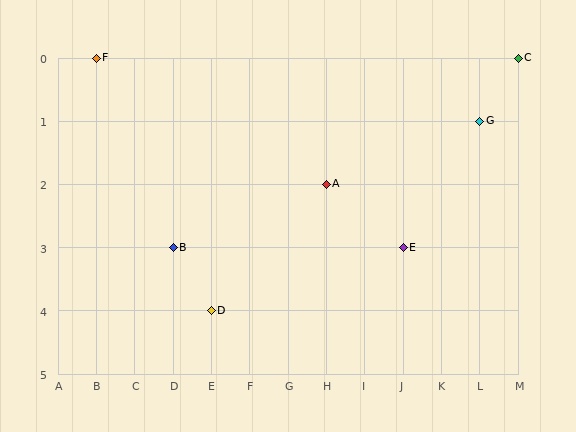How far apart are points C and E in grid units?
Points C and E are 3 columns and 3 rows apart (about 4.2 grid units diagonally).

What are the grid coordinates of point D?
Point D is at grid coordinates (E, 4).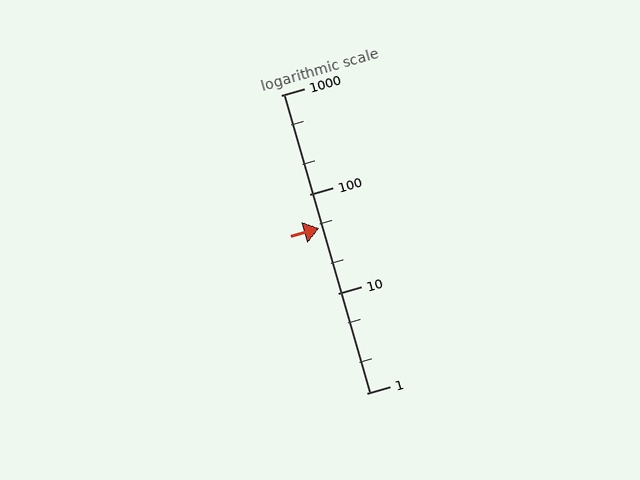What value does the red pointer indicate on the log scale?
The pointer indicates approximately 46.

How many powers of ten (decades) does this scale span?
The scale spans 3 decades, from 1 to 1000.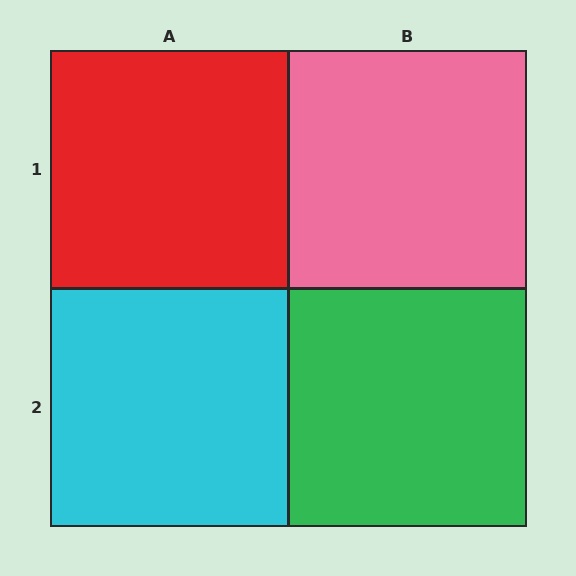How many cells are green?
1 cell is green.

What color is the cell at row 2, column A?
Cyan.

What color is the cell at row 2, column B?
Green.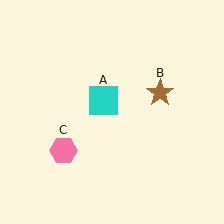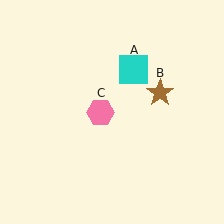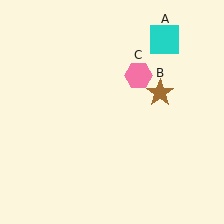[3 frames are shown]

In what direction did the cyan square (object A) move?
The cyan square (object A) moved up and to the right.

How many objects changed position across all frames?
2 objects changed position: cyan square (object A), pink hexagon (object C).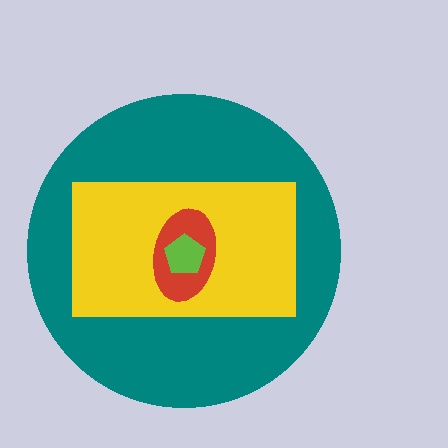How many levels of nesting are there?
4.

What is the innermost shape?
The lime pentagon.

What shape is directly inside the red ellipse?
The lime pentagon.